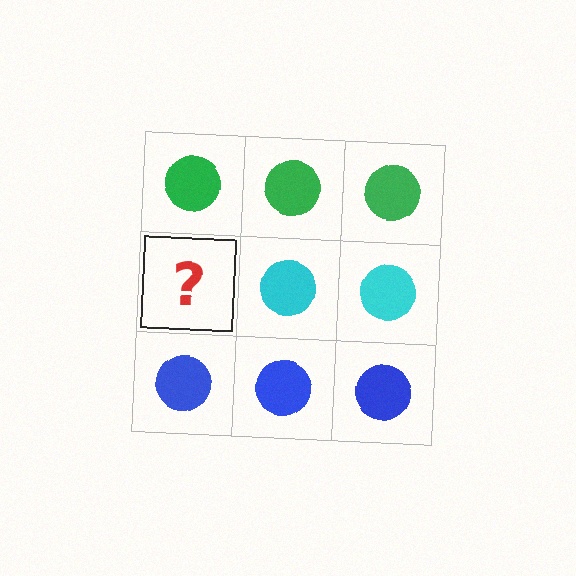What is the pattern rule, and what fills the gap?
The rule is that each row has a consistent color. The gap should be filled with a cyan circle.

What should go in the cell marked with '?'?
The missing cell should contain a cyan circle.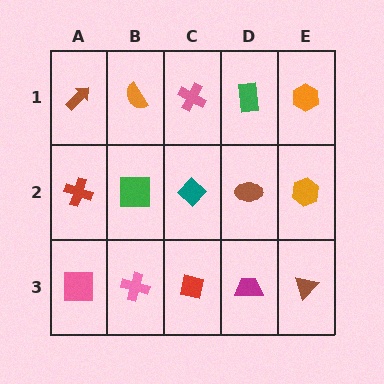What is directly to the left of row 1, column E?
A green rectangle.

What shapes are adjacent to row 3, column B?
A green square (row 2, column B), a pink square (row 3, column A), a red square (row 3, column C).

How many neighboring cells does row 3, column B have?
3.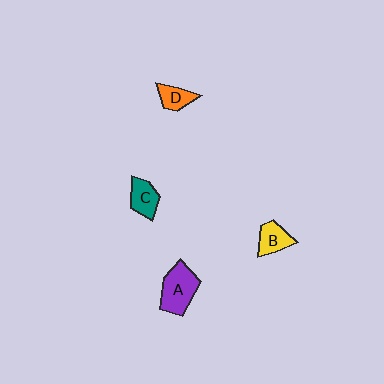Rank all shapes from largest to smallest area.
From largest to smallest: A (purple), C (teal), B (yellow), D (orange).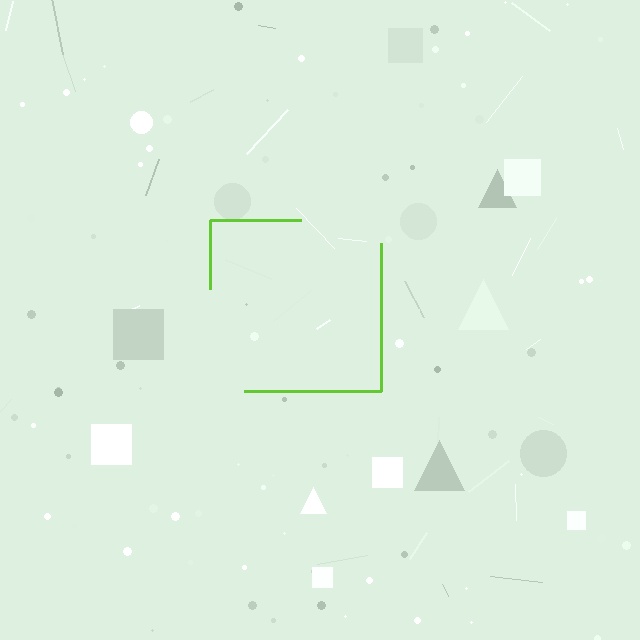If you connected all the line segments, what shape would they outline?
They would outline a square.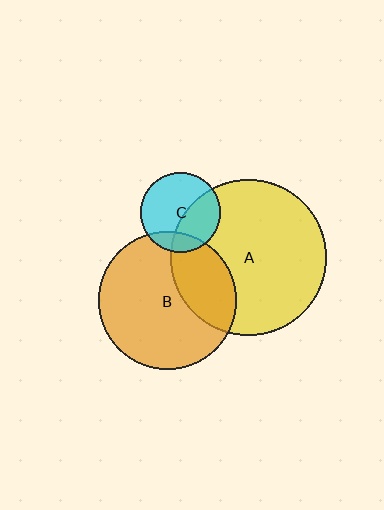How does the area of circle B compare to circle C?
Approximately 3.0 times.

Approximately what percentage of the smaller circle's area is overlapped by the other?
Approximately 40%.